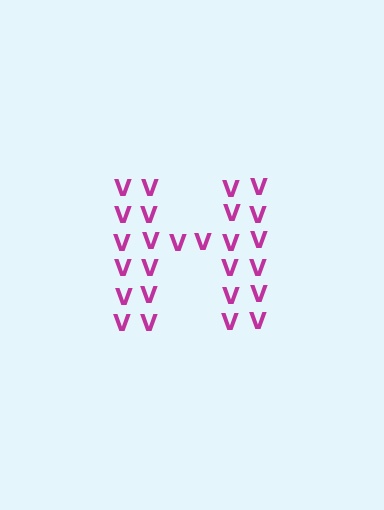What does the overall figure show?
The overall figure shows the letter H.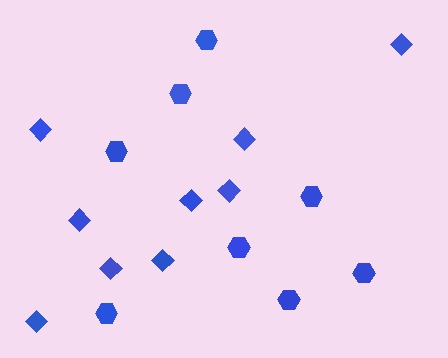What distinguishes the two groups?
There are 2 groups: one group of diamonds (9) and one group of hexagons (8).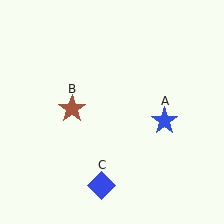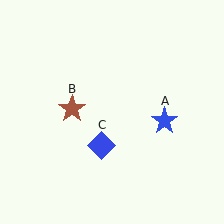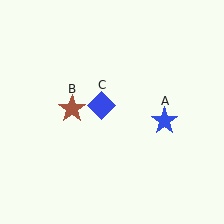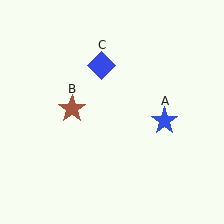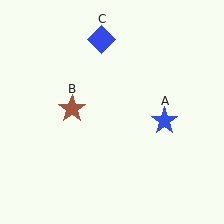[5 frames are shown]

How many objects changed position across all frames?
1 object changed position: blue diamond (object C).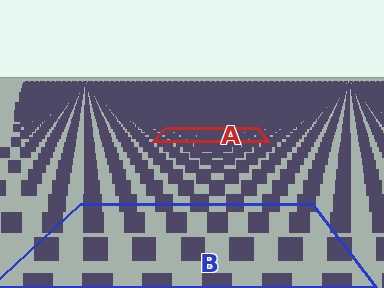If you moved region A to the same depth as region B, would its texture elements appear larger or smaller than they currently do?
They would appear larger. At a closer depth, the same texture elements are projected at a bigger on-screen size.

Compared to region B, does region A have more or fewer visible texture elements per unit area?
Region A has more texture elements per unit area — they are packed more densely because it is farther away.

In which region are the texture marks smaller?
The texture marks are smaller in region A, because it is farther away.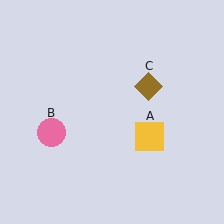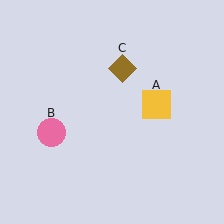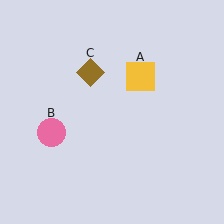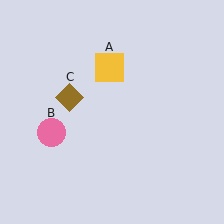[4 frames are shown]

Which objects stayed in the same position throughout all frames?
Pink circle (object B) remained stationary.